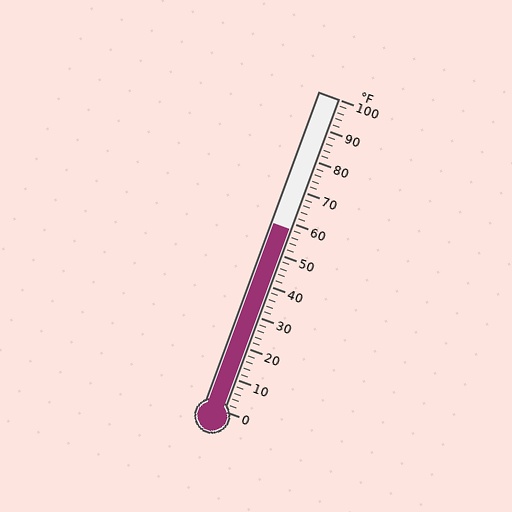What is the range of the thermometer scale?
The thermometer scale ranges from 0°F to 100°F.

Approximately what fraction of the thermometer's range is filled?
The thermometer is filled to approximately 60% of its range.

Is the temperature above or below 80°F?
The temperature is below 80°F.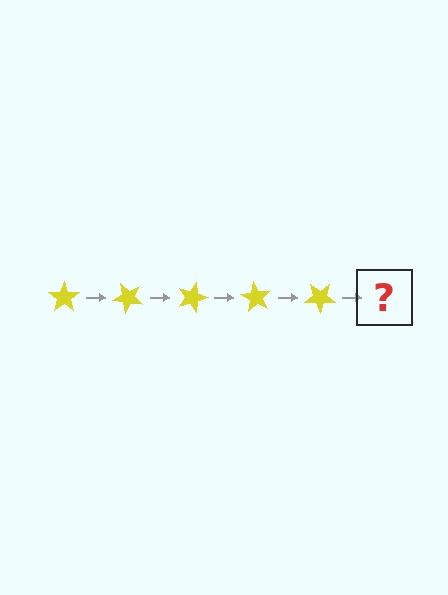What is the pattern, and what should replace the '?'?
The pattern is that the star rotates 45 degrees each step. The '?' should be a yellow star rotated 225 degrees.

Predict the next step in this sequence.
The next step is a yellow star rotated 225 degrees.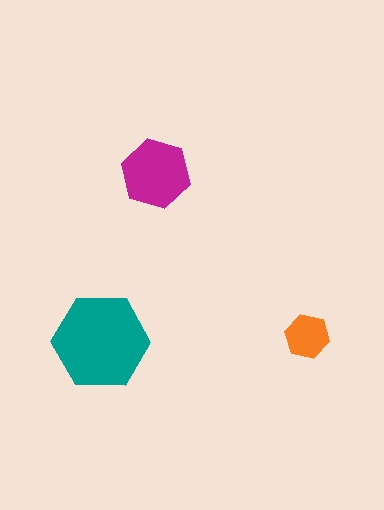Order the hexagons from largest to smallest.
the teal one, the magenta one, the orange one.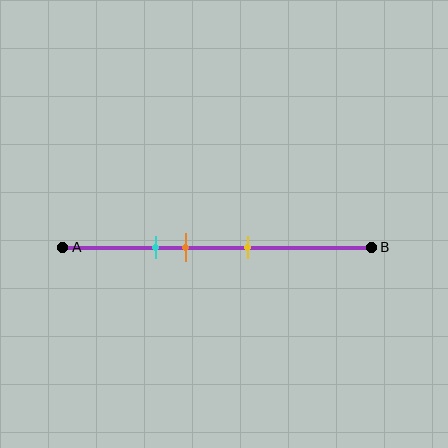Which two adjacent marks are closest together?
The cyan and orange marks are the closest adjacent pair.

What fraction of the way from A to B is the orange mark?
The orange mark is approximately 40% (0.4) of the way from A to B.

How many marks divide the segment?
There are 3 marks dividing the segment.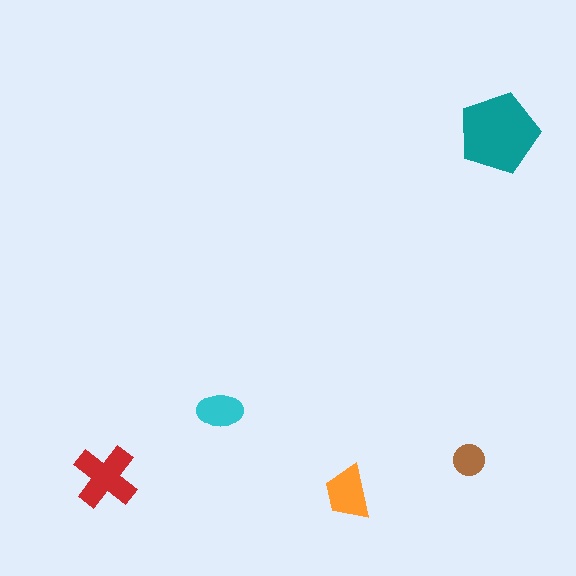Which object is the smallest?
The brown circle.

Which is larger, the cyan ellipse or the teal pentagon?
The teal pentagon.